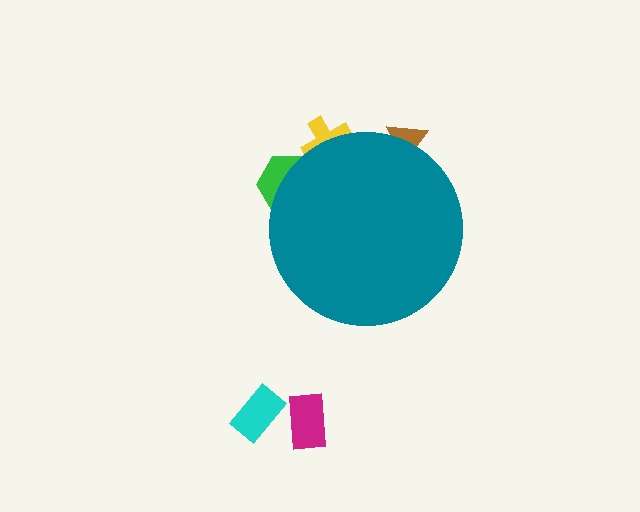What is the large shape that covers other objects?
A teal circle.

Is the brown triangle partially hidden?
Yes, the brown triangle is partially hidden behind the teal circle.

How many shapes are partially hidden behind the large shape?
3 shapes are partially hidden.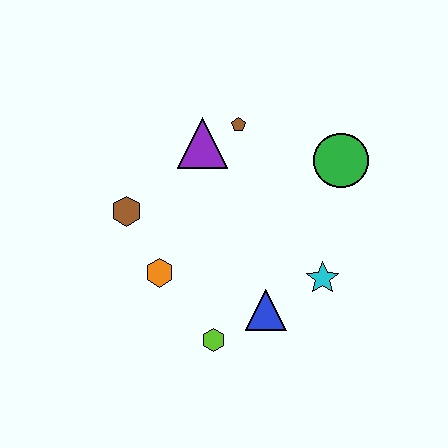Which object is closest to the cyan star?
The blue triangle is closest to the cyan star.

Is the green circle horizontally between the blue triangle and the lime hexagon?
No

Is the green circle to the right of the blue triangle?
Yes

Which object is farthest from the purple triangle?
The lime hexagon is farthest from the purple triangle.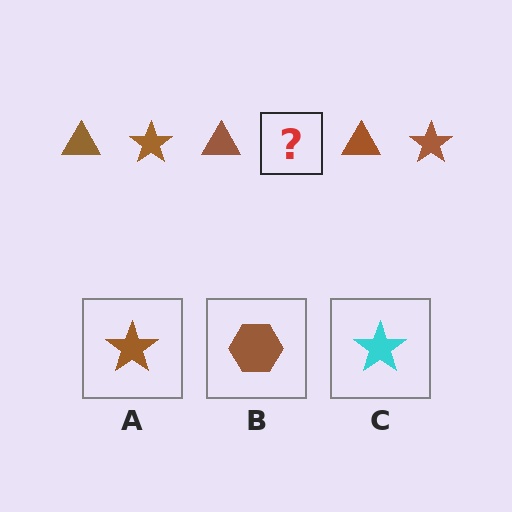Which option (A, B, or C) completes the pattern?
A.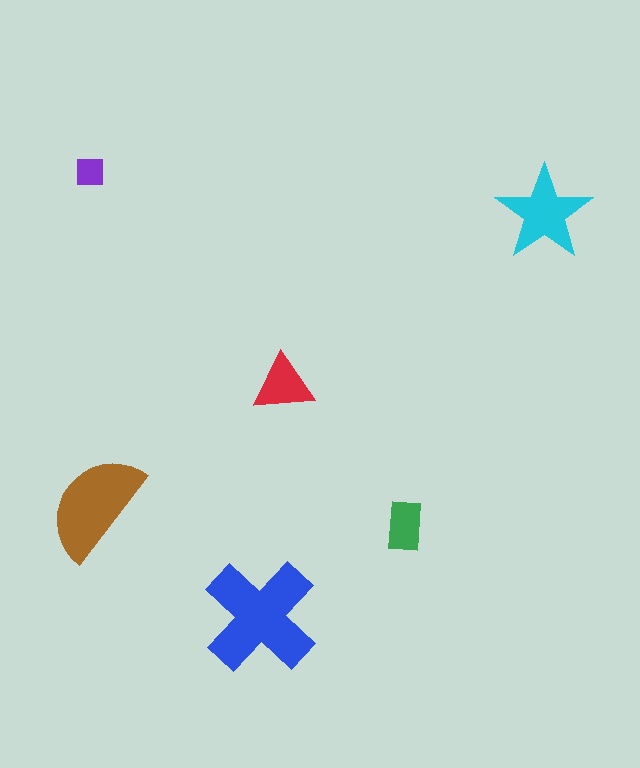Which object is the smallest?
The purple square.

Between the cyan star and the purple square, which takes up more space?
The cyan star.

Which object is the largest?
The blue cross.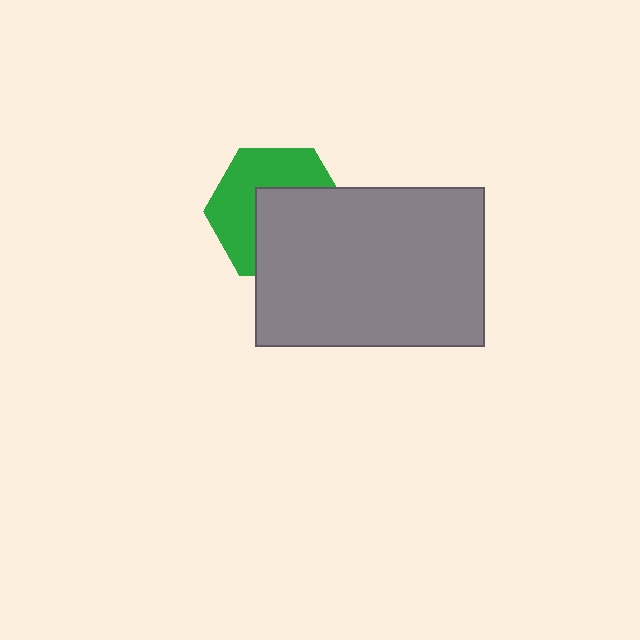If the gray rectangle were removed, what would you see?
You would see the complete green hexagon.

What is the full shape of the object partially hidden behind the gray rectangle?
The partially hidden object is a green hexagon.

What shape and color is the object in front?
The object in front is a gray rectangle.